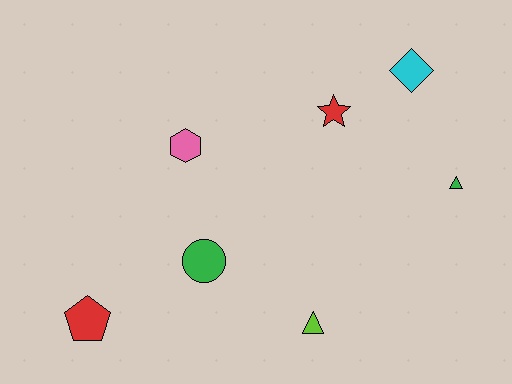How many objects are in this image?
There are 7 objects.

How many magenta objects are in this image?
There are no magenta objects.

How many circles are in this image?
There is 1 circle.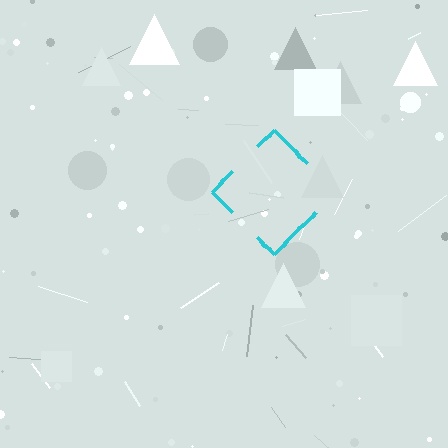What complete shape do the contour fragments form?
The contour fragments form a diamond.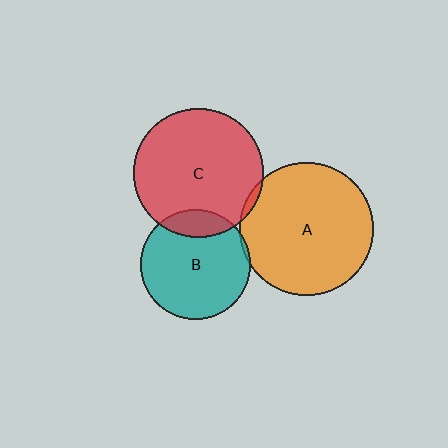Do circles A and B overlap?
Yes.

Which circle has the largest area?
Circle A (orange).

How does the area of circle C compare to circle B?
Approximately 1.4 times.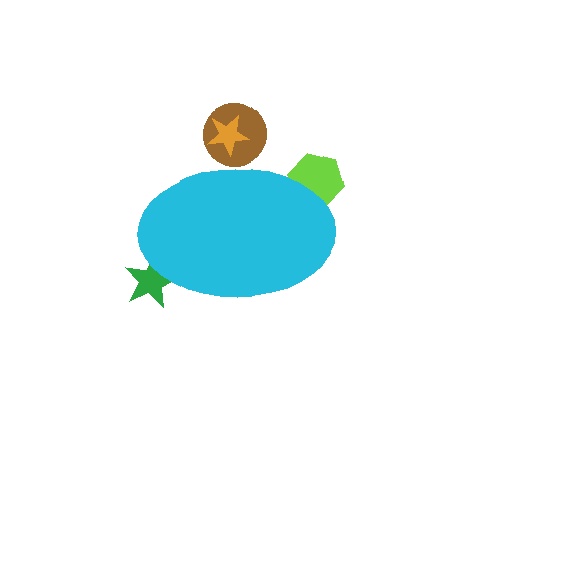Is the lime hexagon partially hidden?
Yes, the lime hexagon is partially hidden behind the cyan ellipse.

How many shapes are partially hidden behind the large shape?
4 shapes are partially hidden.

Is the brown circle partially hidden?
Yes, the brown circle is partially hidden behind the cyan ellipse.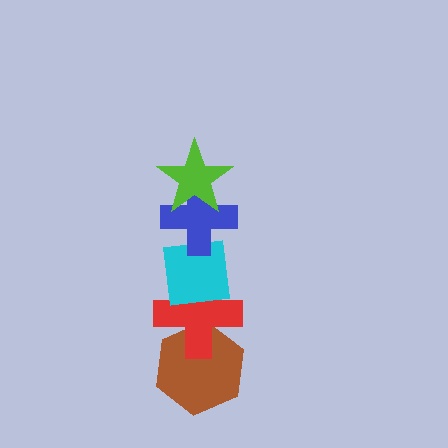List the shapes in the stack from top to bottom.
From top to bottom: the lime star, the blue cross, the cyan square, the red cross, the brown hexagon.